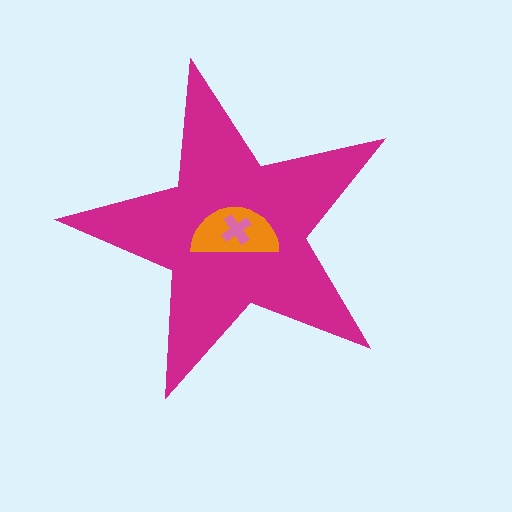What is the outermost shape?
The magenta star.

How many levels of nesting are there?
3.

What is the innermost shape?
The pink cross.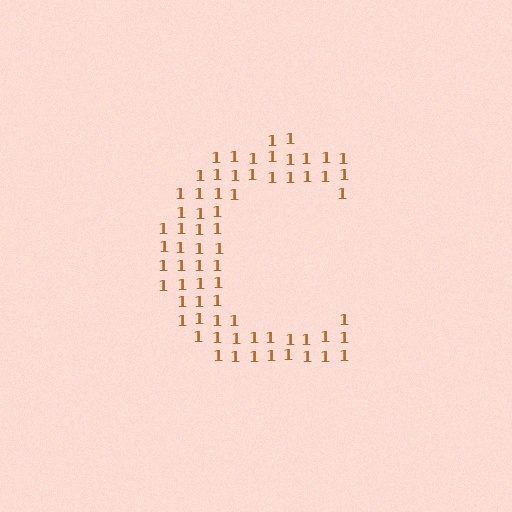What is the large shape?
The large shape is the letter C.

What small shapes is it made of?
It is made of small digit 1's.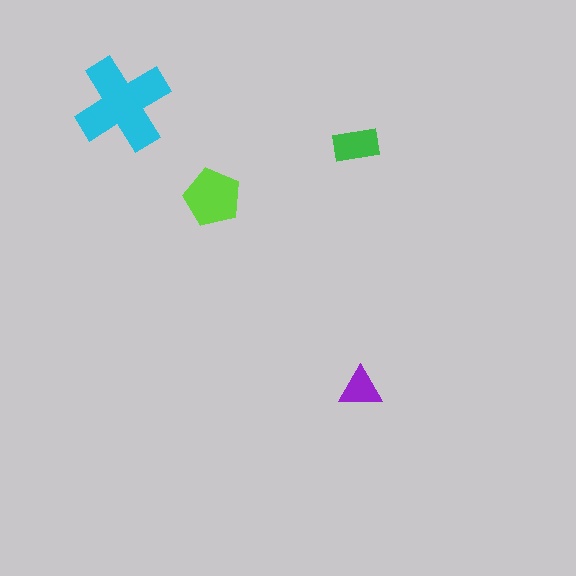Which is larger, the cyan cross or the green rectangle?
The cyan cross.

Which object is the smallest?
The purple triangle.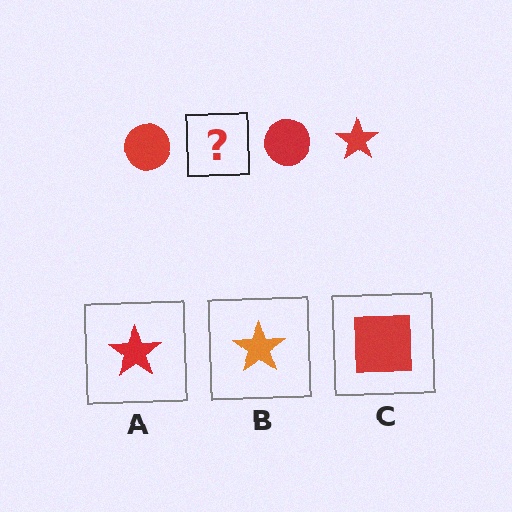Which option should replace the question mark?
Option A.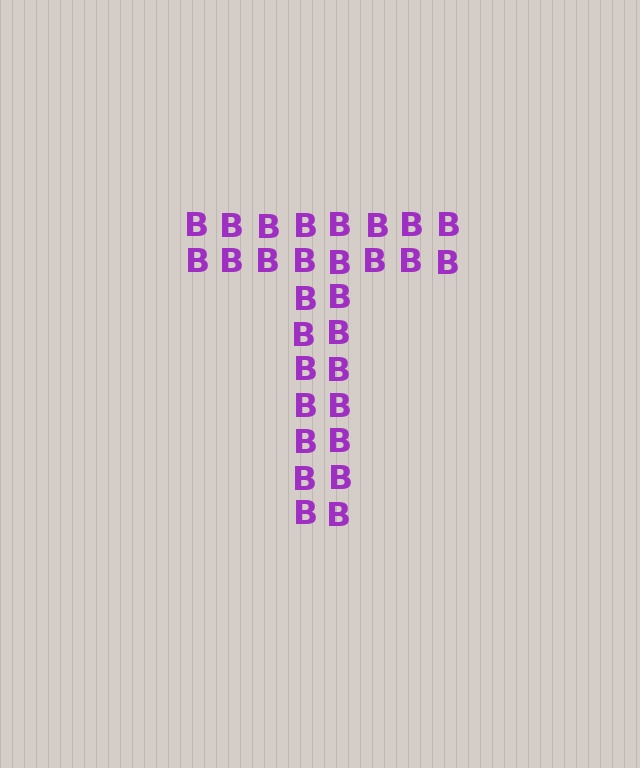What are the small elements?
The small elements are letter B's.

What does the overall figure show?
The overall figure shows the letter T.